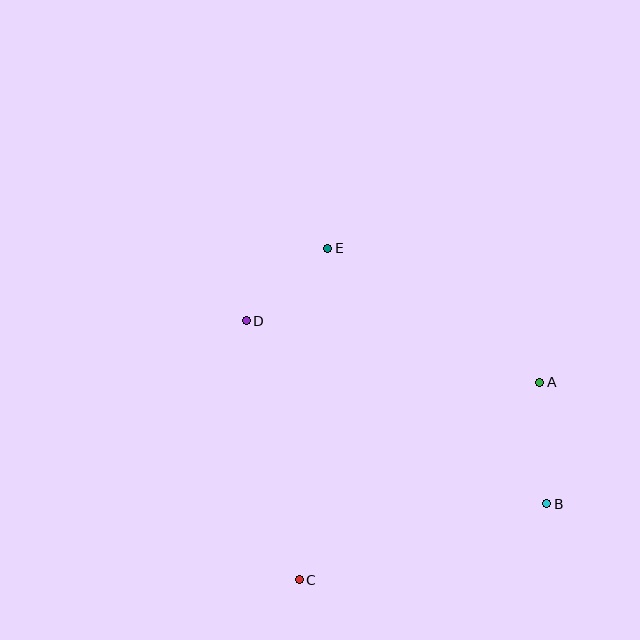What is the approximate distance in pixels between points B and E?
The distance between B and E is approximately 336 pixels.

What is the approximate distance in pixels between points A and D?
The distance between A and D is approximately 300 pixels.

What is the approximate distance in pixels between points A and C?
The distance between A and C is approximately 311 pixels.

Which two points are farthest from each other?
Points B and D are farthest from each other.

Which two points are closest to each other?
Points D and E are closest to each other.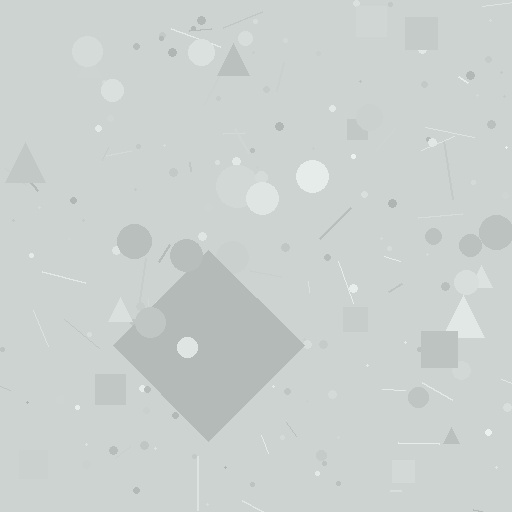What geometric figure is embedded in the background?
A diamond is embedded in the background.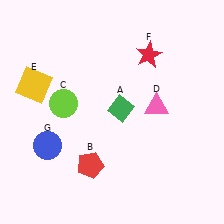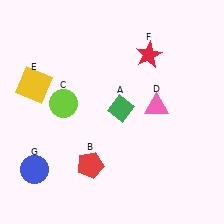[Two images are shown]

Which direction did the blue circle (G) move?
The blue circle (G) moved down.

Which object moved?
The blue circle (G) moved down.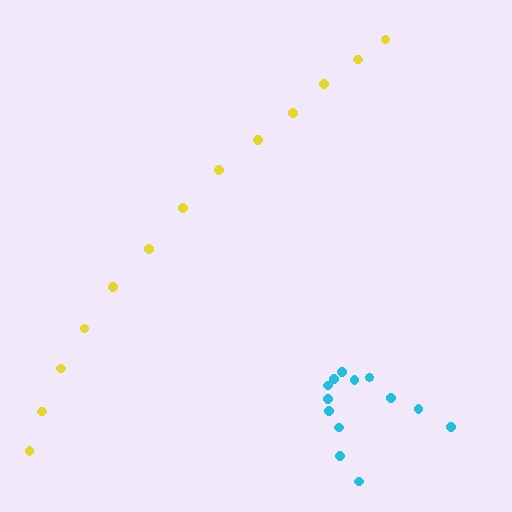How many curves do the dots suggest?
There are 2 distinct paths.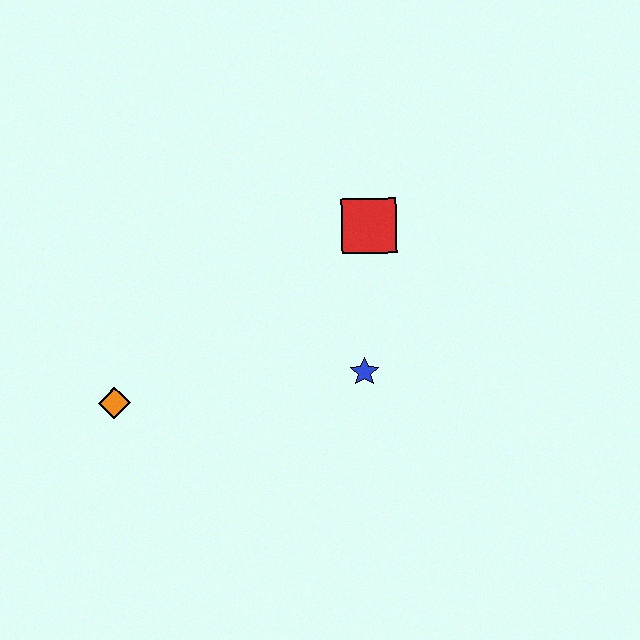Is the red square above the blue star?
Yes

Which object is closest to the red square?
The blue star is closest to the red square.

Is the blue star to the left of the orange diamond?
No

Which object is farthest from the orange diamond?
The red square is farthest from the orange diamond.